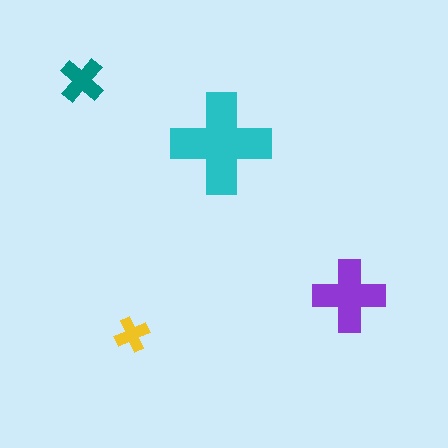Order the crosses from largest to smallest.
the cyan one, the purple one, the teal one, the yellow one.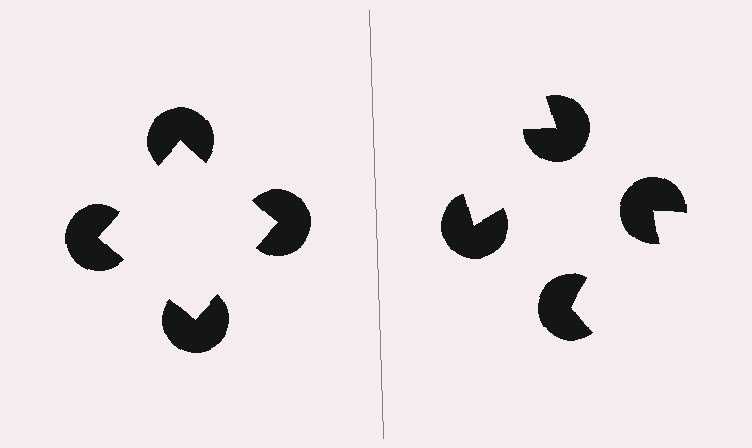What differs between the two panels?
The pac-man discs are positioned identically on both sides; only the wedge orientations differ. On the left they align to a square; on the right they are misaligned.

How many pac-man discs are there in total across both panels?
8 — 4 on each side.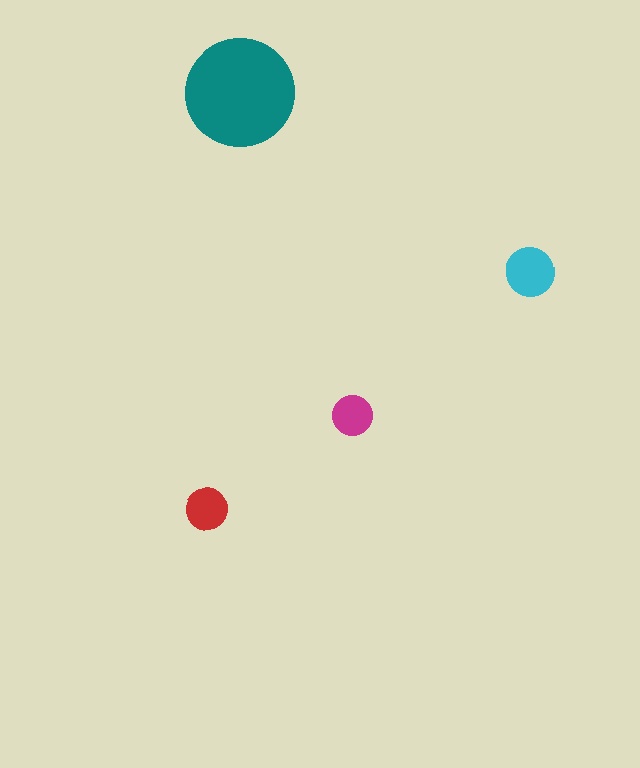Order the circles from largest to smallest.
the teal one, the cyan one, the red one, the magenta one.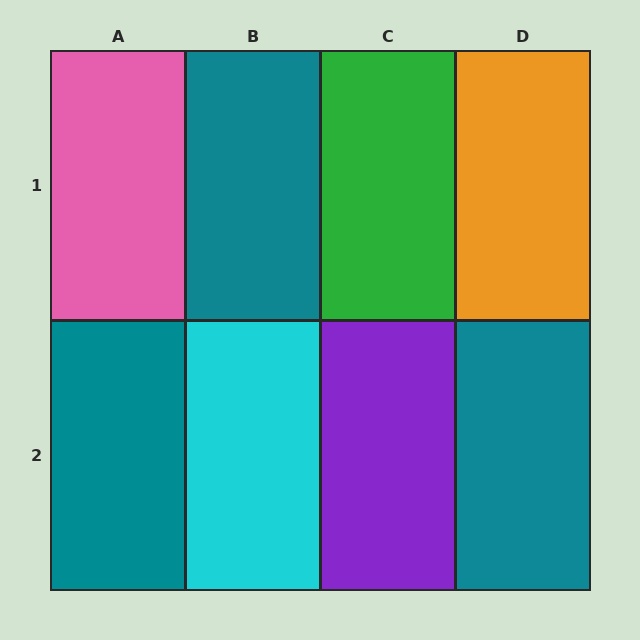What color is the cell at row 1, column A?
Pink.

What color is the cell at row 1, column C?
Green.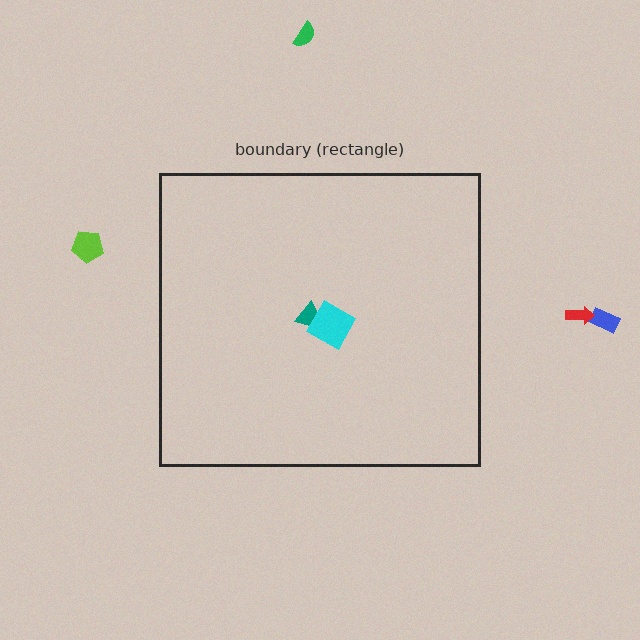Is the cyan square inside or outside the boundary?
Inside.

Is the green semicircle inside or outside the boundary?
Outside.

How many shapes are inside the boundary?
2 inside, 4 outside.